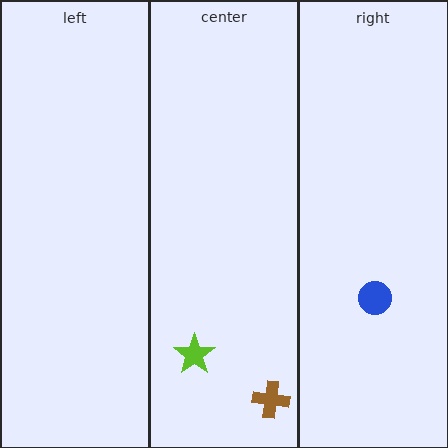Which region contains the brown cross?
The center region.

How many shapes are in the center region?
2.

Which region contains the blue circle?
The right region.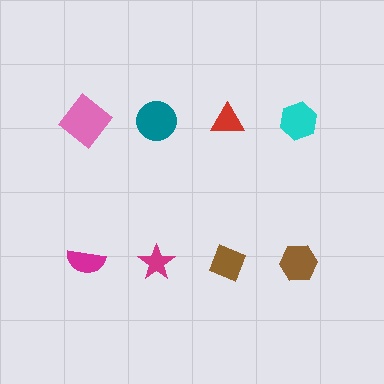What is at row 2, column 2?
A magenta star.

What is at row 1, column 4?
A cyan hexagon.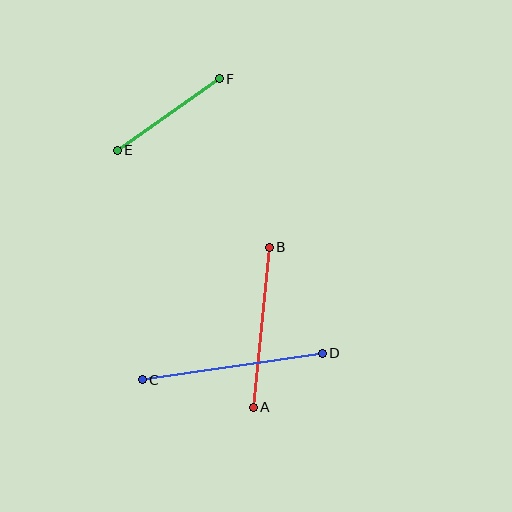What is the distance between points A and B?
The distance is approximately 161 pixels.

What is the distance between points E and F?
The distance is approximately 125 pixels.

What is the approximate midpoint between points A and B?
The midpoint is at approximately (261, 327) pixels.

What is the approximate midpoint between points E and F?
The midpoint is at approximately (168, 114) pixels.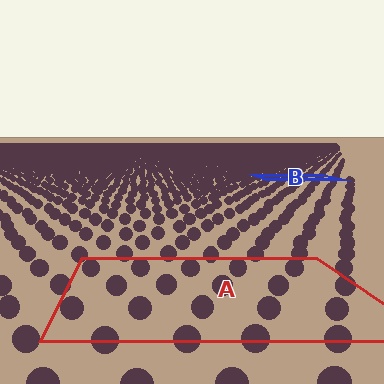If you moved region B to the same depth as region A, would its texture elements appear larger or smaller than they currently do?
They would appear larger. At a closer depth, the same texture elements are projected at a bigger on-screen size.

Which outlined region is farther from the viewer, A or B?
Region B is farther from the viewer — the texture elements inside it appear smaller and more densely packed.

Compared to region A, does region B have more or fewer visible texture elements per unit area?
Region B has more texture elements per unit area — they are packed more densely because it is farther away.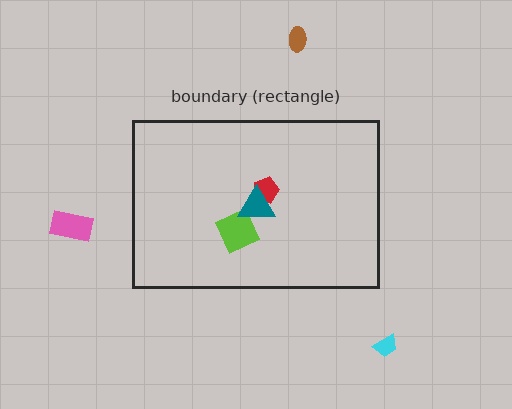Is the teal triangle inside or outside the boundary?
Inside.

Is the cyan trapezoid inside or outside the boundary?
Outside.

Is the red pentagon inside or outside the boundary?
Inside.